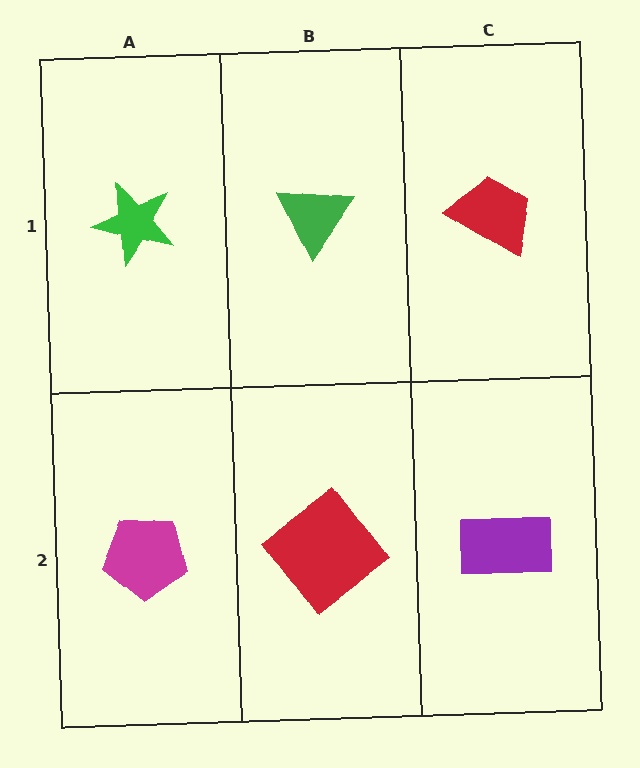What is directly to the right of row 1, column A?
A green triangle.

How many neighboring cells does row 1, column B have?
3.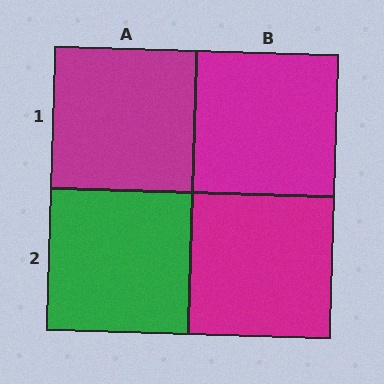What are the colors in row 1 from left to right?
Magenta, magenta.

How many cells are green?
1 cell is green.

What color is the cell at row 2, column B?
Magenta.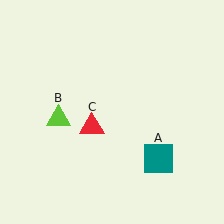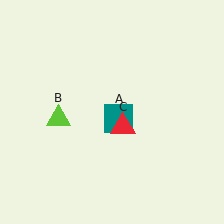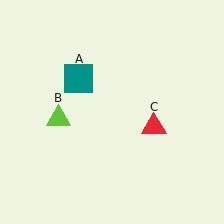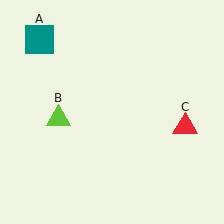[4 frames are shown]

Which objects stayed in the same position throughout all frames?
Lime triangle (object B) remained stationary.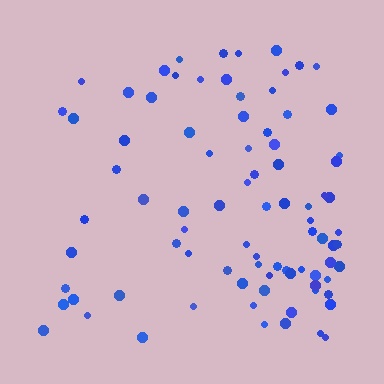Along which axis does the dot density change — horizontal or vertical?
Horizontal.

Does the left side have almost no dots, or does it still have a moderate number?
Still a moderate number, just noticeably fewer than the right.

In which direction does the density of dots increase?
From left to right, with the right side densest.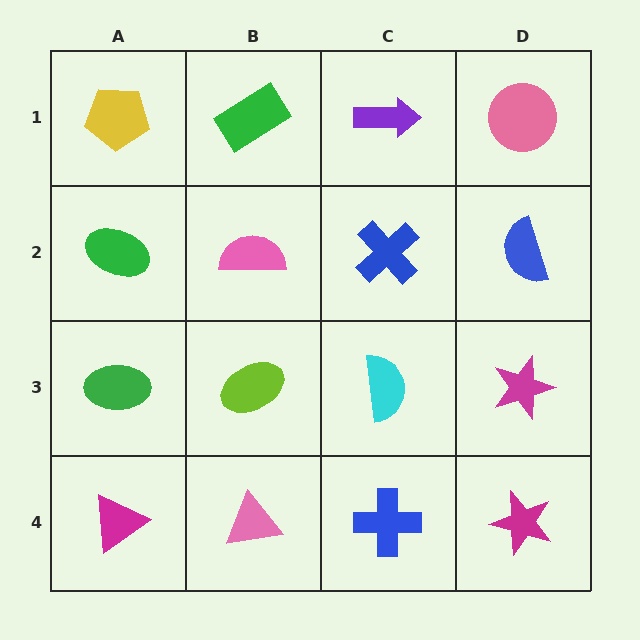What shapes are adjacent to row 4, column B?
A lime ellipse (row 3, column B), a magenta triangle (row 4, column A), a blue cross (row 4, column C).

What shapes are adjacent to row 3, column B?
A pink semicircle (row 2, column B), a pink triangle (row 4, column B), a green ellipse (row 3, column A), a cyan semicircle (row 3, column C).